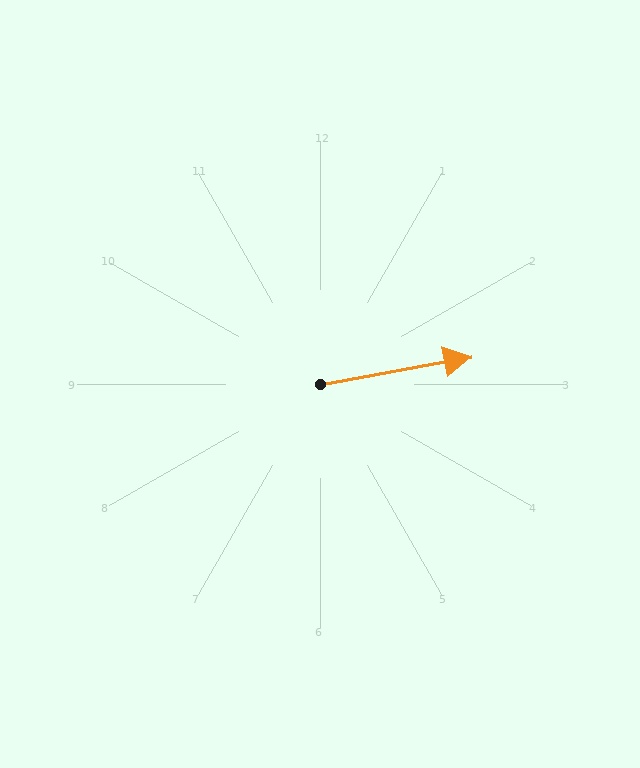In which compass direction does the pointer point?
East.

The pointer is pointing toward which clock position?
Roughly 3 o'clock.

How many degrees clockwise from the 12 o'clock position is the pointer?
Approximately 80 degrees.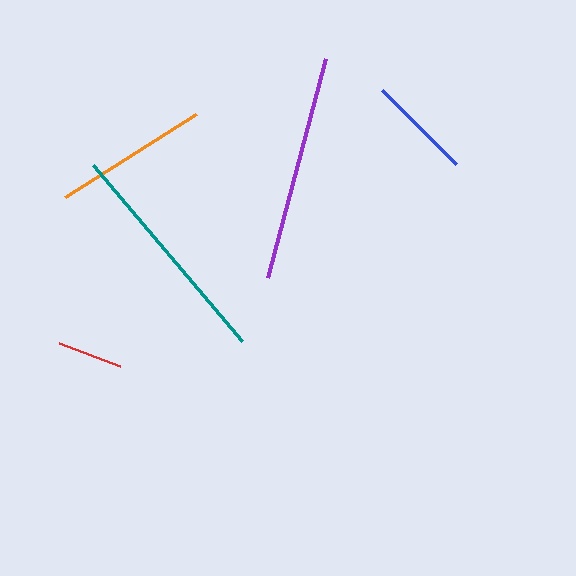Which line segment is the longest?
The teal line is the longest at approximately 231 pixels.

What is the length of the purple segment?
The purple segment is approximately 227 pixels long.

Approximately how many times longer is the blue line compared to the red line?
The blue line is approximately 1.6 times the length of the red line.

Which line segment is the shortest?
The red line is the shortest at approximately 65 pixels.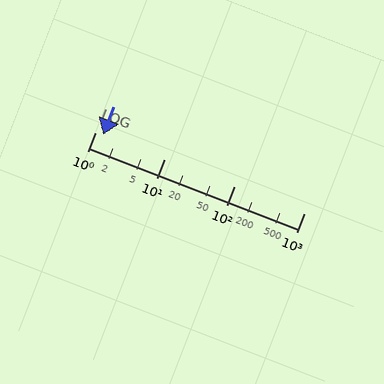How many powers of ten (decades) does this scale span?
The scale spans 3 decades, from 1 to 1000.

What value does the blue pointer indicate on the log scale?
The pointer indicates approximately 1.3.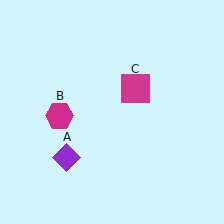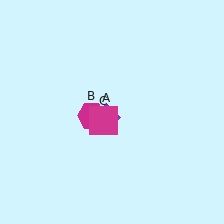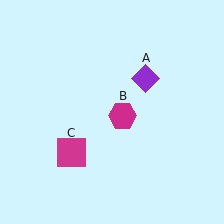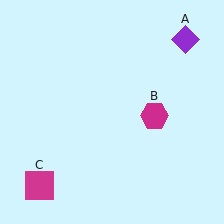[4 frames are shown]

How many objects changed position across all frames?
3 objects changed position: purple diamond (object A), magenta hexagon (object B), magenta square (object C).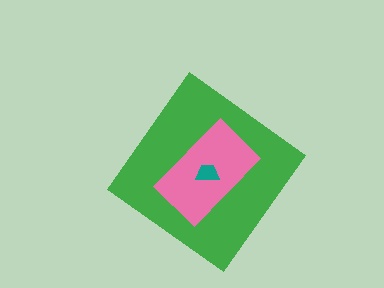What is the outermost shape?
The green diamond.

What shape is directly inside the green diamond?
The pink rectangle.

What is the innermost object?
The teal trapezoid.